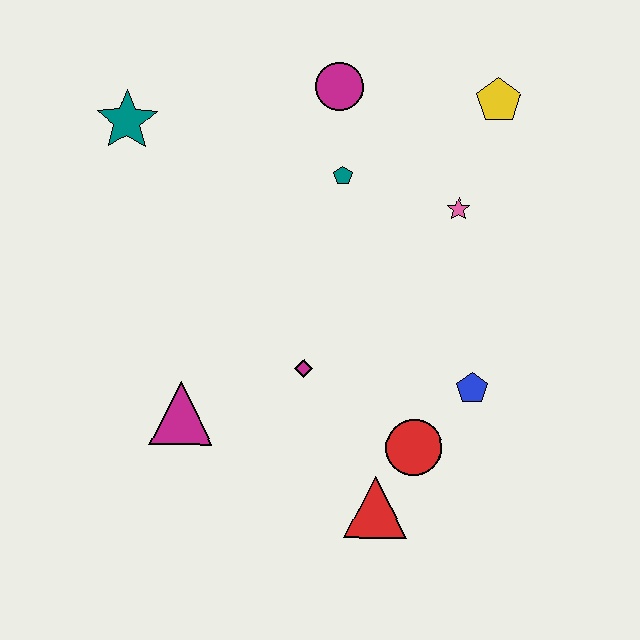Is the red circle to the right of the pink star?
No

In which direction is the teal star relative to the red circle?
The teal star is above the red circle.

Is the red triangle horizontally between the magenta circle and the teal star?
No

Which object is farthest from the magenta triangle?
The yellow pentagon is farthest from the magenta triangle.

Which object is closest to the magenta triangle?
The magenta diamond is closest to the magenta triangle.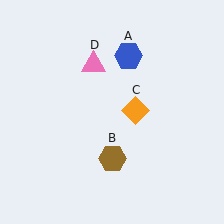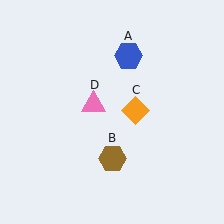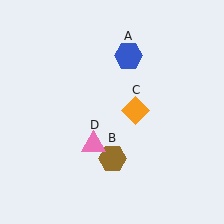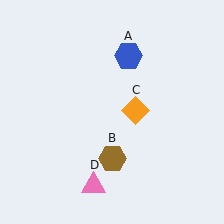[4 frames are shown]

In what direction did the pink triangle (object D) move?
The pink triangle (object D) moved down.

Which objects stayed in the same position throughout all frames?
Blue hexagon (object A) and brown hexagon (object B) and orange diamond (object C) remained stationary.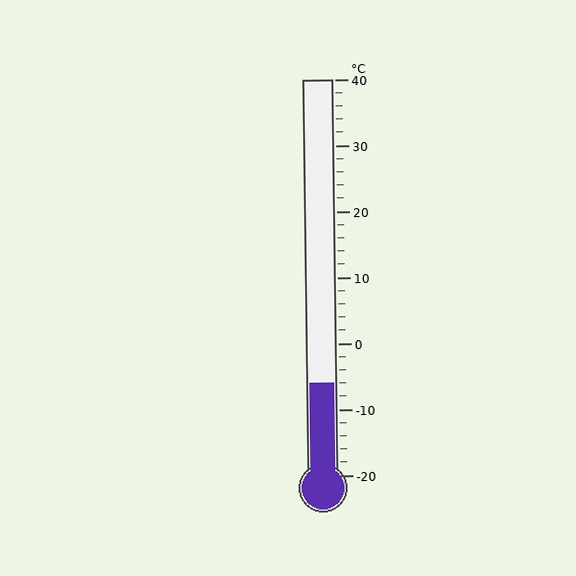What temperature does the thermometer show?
The thermometer shows approximately -6°C.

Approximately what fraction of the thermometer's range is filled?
The thermometer is filled to approximately 25% of its range.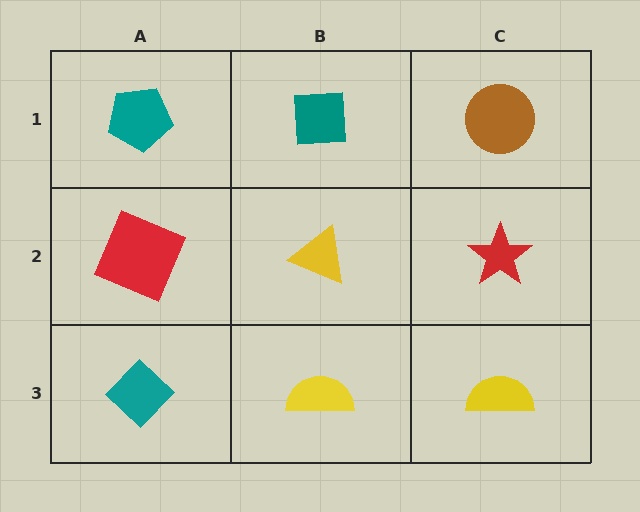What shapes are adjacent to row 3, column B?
A yellow triangle (row 2, column B), a teal diamond (row 3, column A), a yellow semicircle (row 3, column C).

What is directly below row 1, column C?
A red star.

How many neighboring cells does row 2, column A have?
3.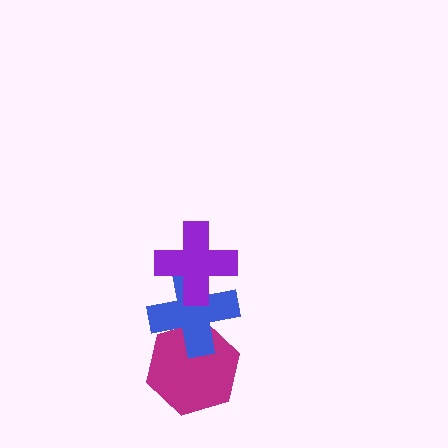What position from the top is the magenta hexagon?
The magenta hexagon is 3rd from the top.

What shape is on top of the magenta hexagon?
The blue cross is on top of the magenta hexagon.